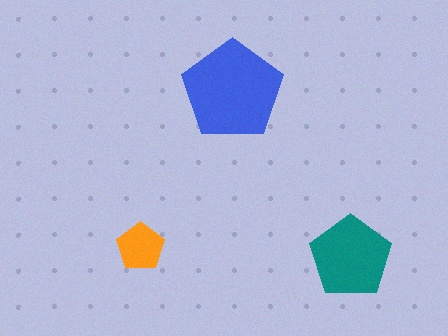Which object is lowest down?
The teal pentagon is bottommost.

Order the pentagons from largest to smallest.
the blue one, the teal one, the orange one.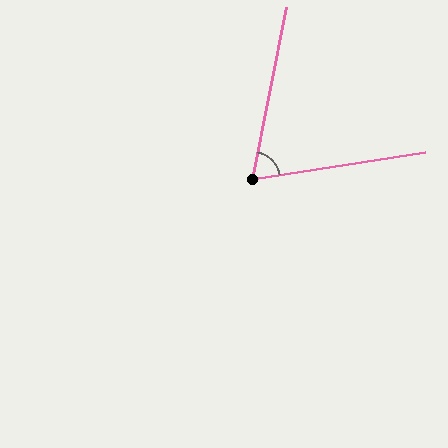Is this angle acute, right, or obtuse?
It is acute.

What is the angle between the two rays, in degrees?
Approximately 70 degrees.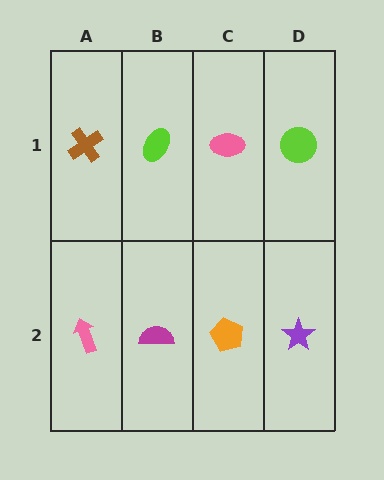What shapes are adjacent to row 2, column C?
A pink ellipse (row 1, column C), a magenta semicircle (row 2, column B), a purple star (row 2, column D).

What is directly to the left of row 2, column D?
An orange pentagon.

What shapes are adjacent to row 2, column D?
A lime circle (row 1, column D), an orange pentagon (row 2, column C).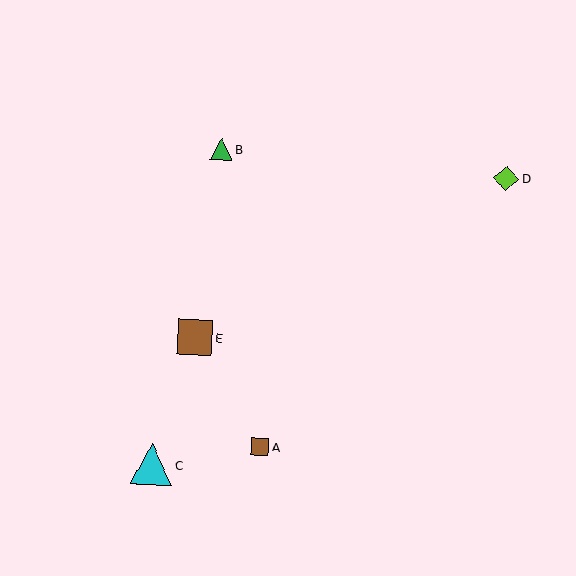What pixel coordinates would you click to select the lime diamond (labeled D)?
Click at (506, 179) to select the lime diamond D.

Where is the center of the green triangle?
The center of the green triangle is at (222, 149).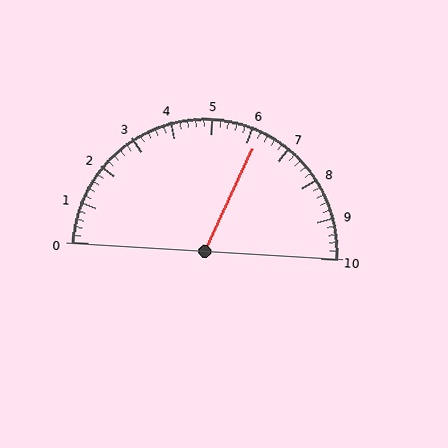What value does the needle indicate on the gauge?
The needle indicates approximately 6.2.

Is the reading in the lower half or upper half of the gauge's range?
The reading is in the upper half of the range (0 to 10).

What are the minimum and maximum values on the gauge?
The gauge ranges from 0 to 10.